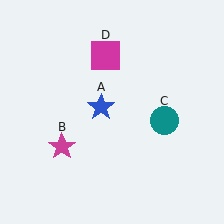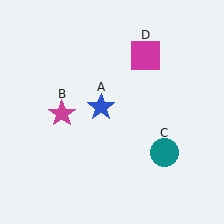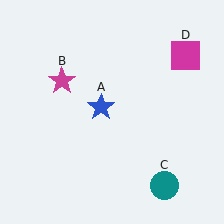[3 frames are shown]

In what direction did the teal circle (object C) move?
The teal circle (object C) moved down.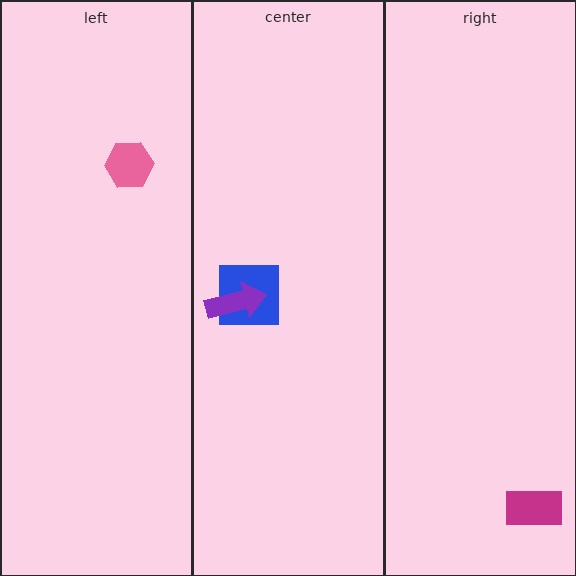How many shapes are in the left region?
1.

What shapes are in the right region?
The magenta rectangle.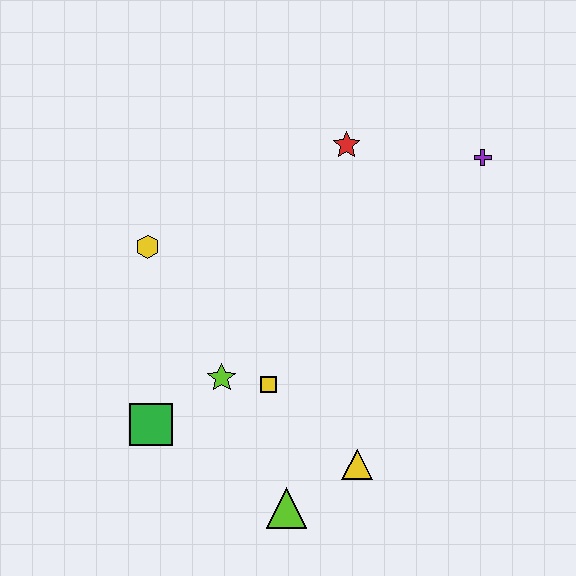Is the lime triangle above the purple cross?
No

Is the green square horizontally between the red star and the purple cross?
No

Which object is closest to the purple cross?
The red star is closest to the purple cross.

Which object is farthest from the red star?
The lime triangle is farthest from the red star.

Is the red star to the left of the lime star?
No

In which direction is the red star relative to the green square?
The red star is above the green square.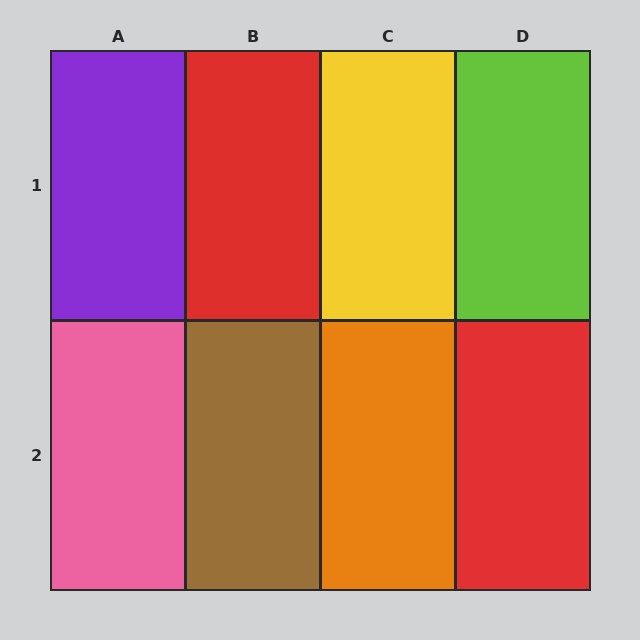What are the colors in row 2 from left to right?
Pink, brown, orange, red.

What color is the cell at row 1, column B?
Red.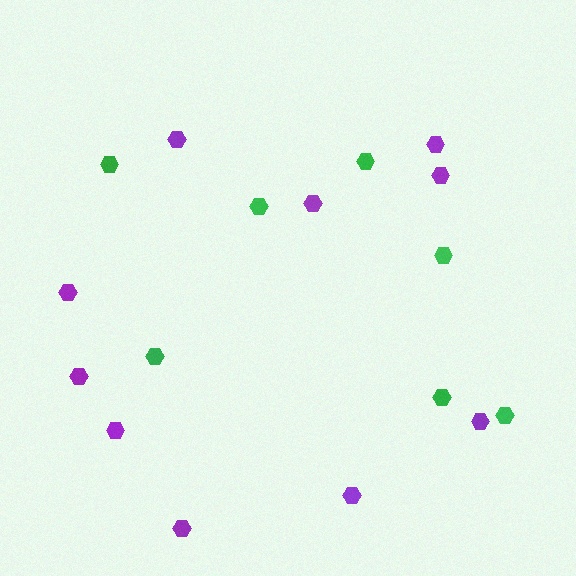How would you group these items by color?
There are 2 groups: one group of green hexagons (7) and one group of purple hexagons (10).